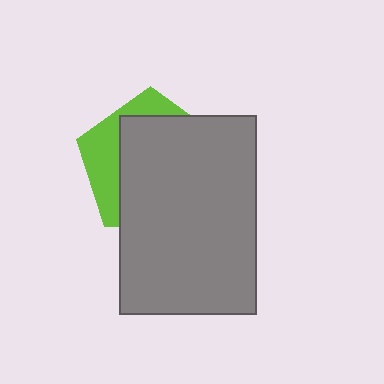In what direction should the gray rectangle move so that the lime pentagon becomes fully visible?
The gray rectangle should move toward the lower-right. That is the shortest direction to clear the overlap and leave the lime pentagon fully visible.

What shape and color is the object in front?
The object in front is a gray rectangle.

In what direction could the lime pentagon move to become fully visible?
The lime pentagon could move toward the upper-left. That would shift it out from behind the gray rectangle entirely.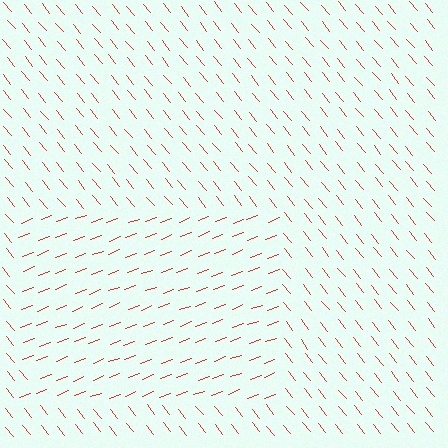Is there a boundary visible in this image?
Yes, there is a texture boundary formed by a change in line orientation.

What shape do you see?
I see a rectangle.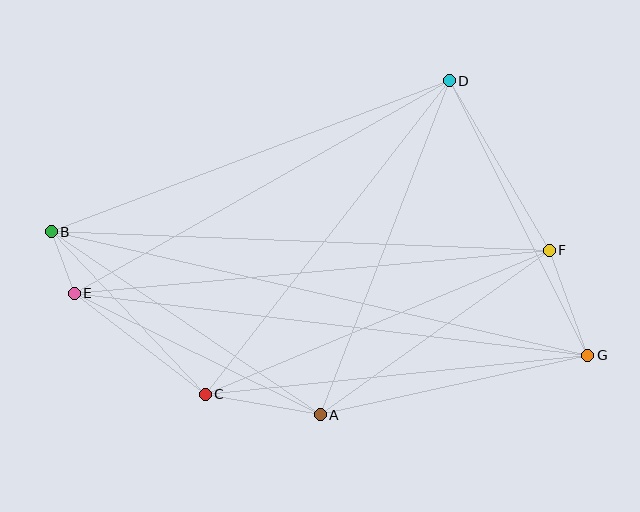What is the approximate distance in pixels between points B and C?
The distance between B and C is approximately 224 pixels.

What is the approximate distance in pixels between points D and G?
The distance between D and G is approximately 308 pixels.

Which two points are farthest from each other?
Points B and G are farthest from each other.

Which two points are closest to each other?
Points B and E are closest to each other.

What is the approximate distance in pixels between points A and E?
The distance between A and E is approximately 274 pixels.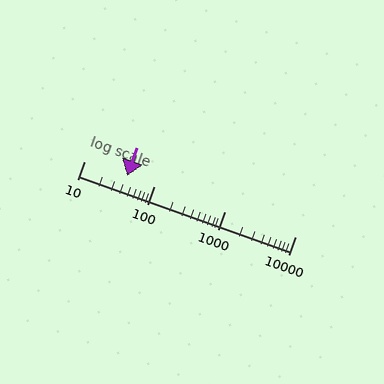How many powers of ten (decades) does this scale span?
The scale spans 3 decades, from 10 to 10000.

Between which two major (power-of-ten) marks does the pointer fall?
The pointer is between 10 and 100.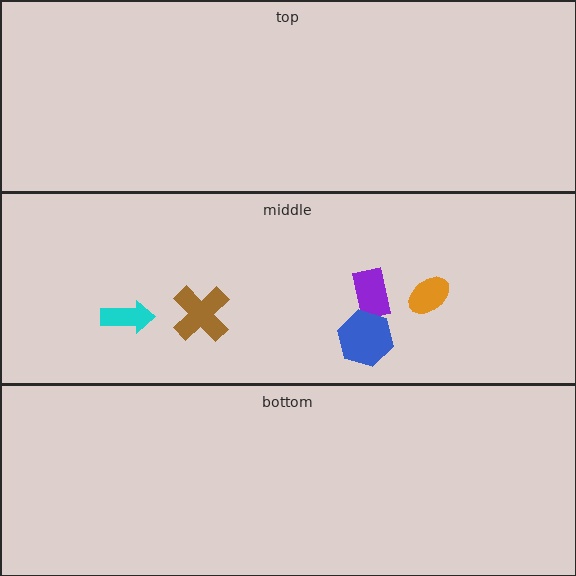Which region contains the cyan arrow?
The middle region.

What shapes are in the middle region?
The cyan arrow, the orange ellipse, the purple rectangle, the blue hexagon, the brown cross.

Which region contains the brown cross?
The middle region.